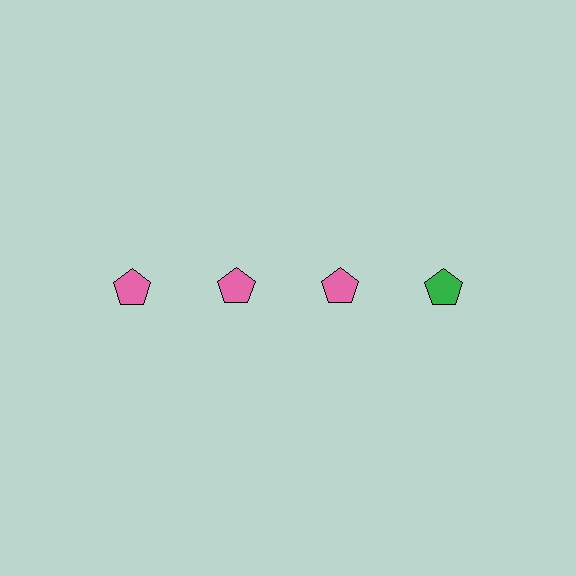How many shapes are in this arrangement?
There are 4 shapes arranged in a grid pattern.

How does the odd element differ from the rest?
It has a different color: green instead of pink.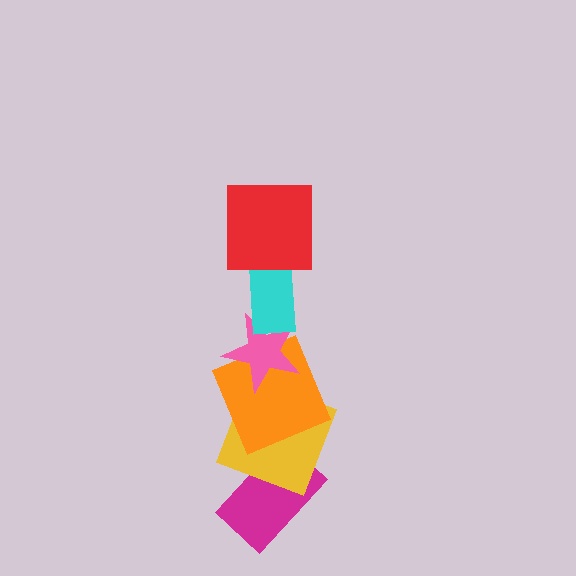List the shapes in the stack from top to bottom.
From top to bottom: the red square, the cyan rectangle, the pink star, the orange square, the yellow square, the magenta rectangle.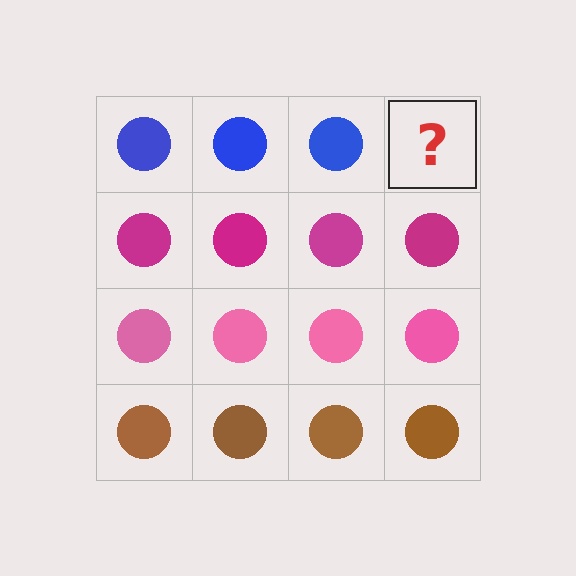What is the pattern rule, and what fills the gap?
The rule is that each row has a consistent color. The gap should be filled with a blue circle.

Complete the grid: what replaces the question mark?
The question mark should be replaced with a blue circle.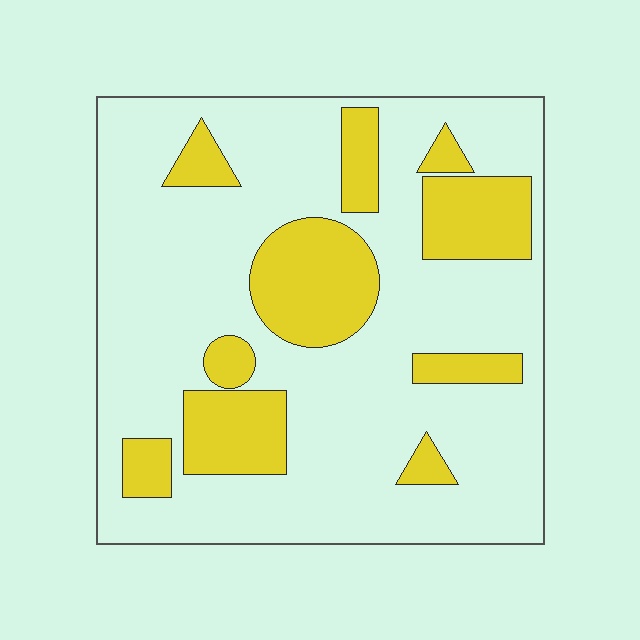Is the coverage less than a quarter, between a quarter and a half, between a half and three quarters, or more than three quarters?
Between a quarter and a half.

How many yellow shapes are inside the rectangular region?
10.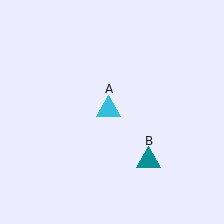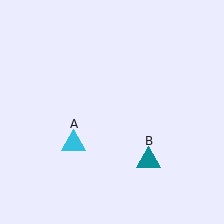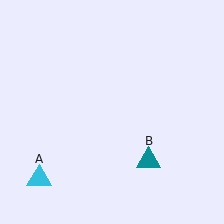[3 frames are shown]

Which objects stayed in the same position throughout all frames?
Teal triangle (object B) remained stationary.